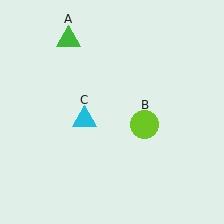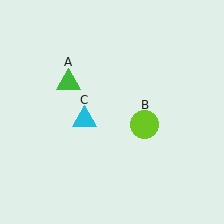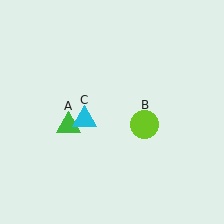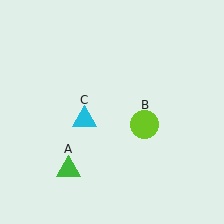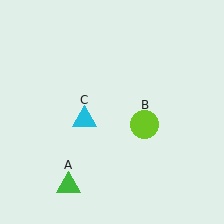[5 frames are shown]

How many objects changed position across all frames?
1 object changed position: green triangle (object A).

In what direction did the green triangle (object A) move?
The green triangle (object A) moved down.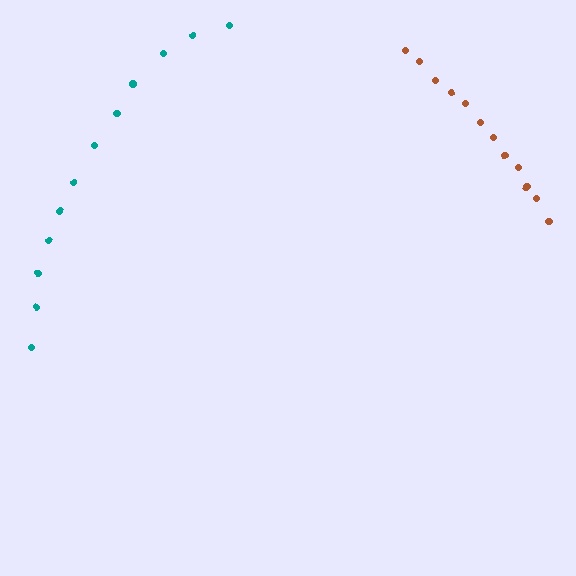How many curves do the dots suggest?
There are 2 distinct paths.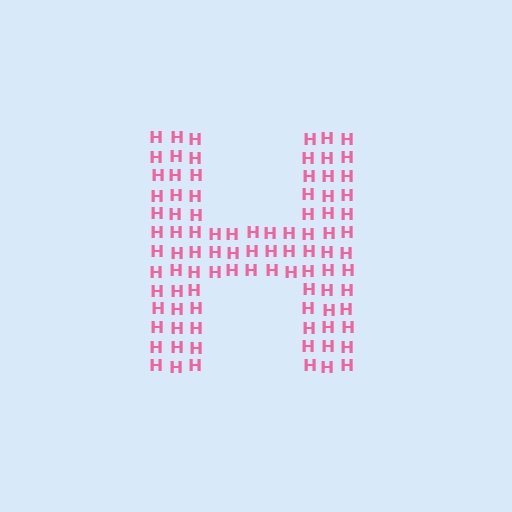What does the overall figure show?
The overall figure shows the letter H.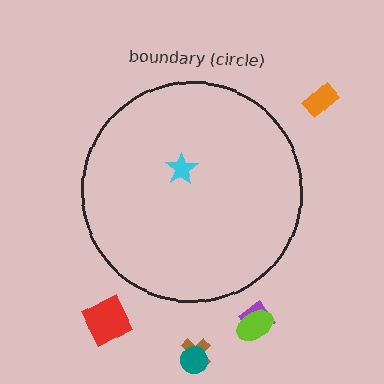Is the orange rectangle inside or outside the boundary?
Outside.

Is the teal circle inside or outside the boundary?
Outside.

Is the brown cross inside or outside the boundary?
Outside.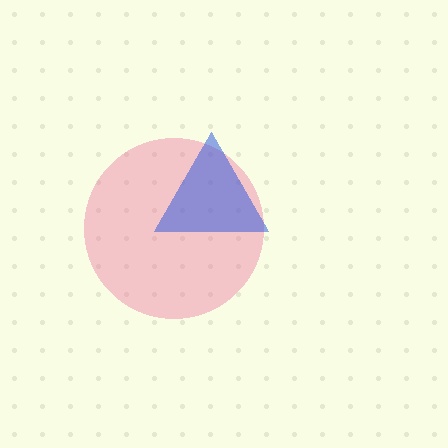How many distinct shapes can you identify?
There are 2 distinct shapes: a pink circle, a blue triangle.